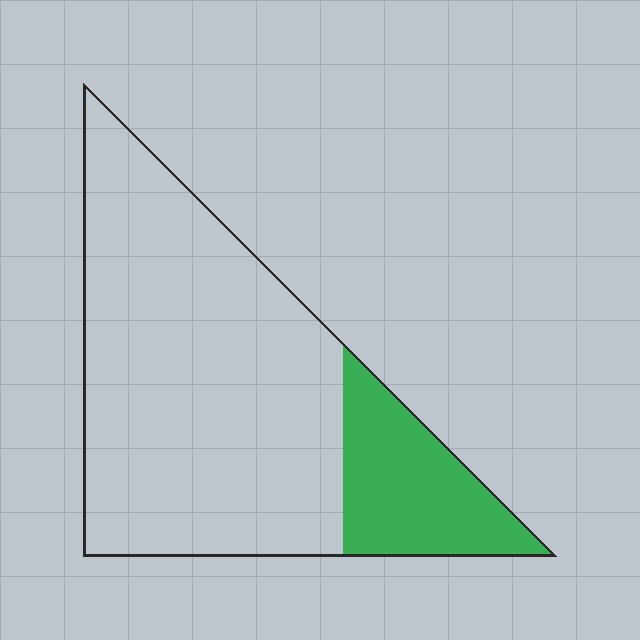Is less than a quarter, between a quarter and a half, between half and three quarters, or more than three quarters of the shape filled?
Less than a quarter.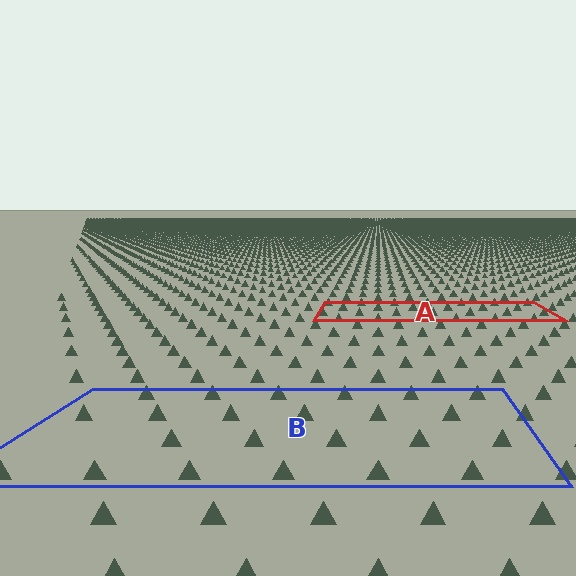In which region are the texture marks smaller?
The texture marks are smaller in region A, because it is farther away.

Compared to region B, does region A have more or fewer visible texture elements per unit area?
Region A has more texture elements per unit area — they are packed more densely because it is farther away.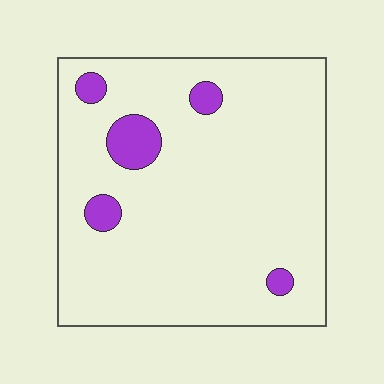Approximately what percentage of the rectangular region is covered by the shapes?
Approximately 10%.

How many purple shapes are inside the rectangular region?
5.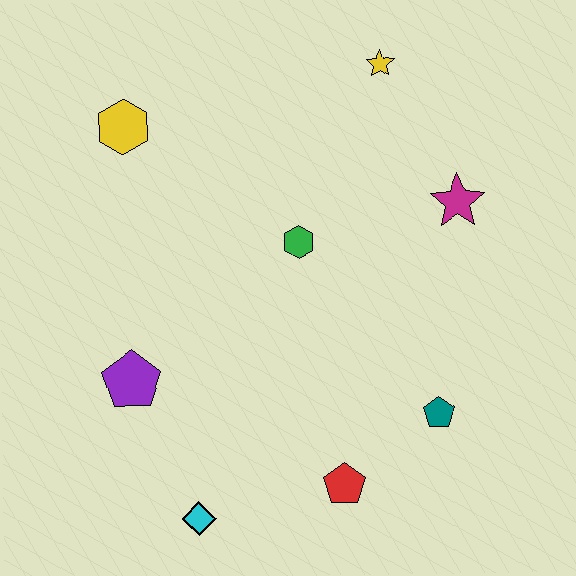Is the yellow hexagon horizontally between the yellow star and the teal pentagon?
No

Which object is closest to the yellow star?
The magenta star is closest to the yellow star.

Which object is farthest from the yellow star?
The cyan diamond is farthest from the yellow star.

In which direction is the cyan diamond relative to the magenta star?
The cyan diamond is below the magenta star.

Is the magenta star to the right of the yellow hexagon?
Yes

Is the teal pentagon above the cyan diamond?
Yes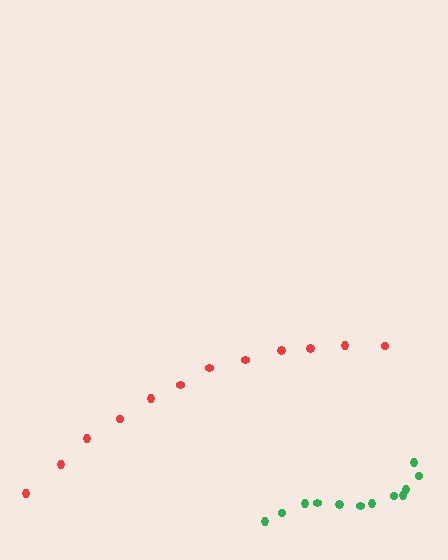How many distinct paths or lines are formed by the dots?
There are 2 distinct paths.